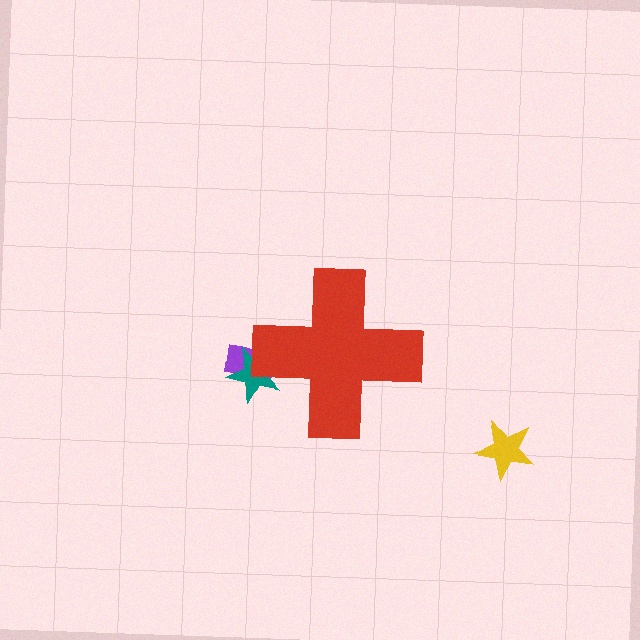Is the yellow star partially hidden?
No, the yellow star is fully visible.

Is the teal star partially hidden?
Yes, the teal star is partially hidden behind the red cross.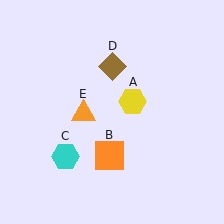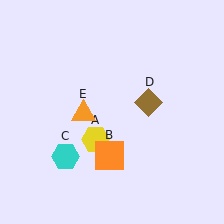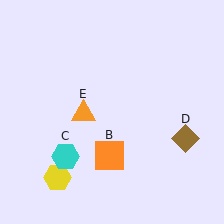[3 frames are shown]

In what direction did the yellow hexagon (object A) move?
The yellow hexagon (object A) moved down and to the left.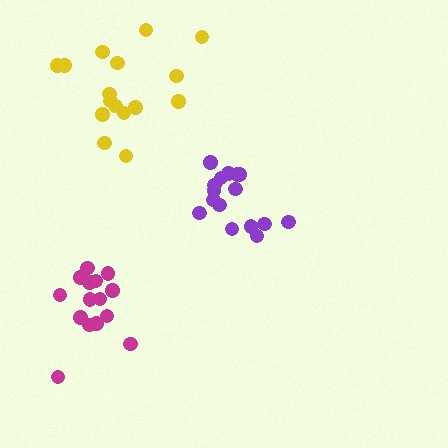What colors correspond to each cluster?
The clusters are colored: purple, magenta, yellow.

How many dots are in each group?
Group 1: 16 dots, Group 2: 15 dots, Group 3: 16 dots (47 total).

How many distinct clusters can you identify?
There are 3 distinct clusters.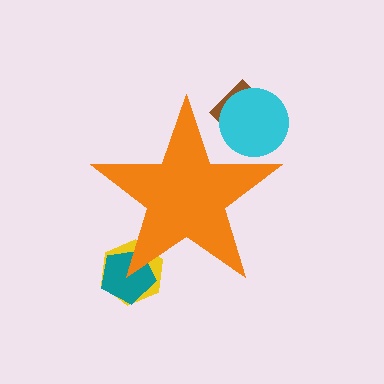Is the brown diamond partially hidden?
Yes, the brown diamond is partially hidden behind the orange star.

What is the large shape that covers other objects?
An orange star.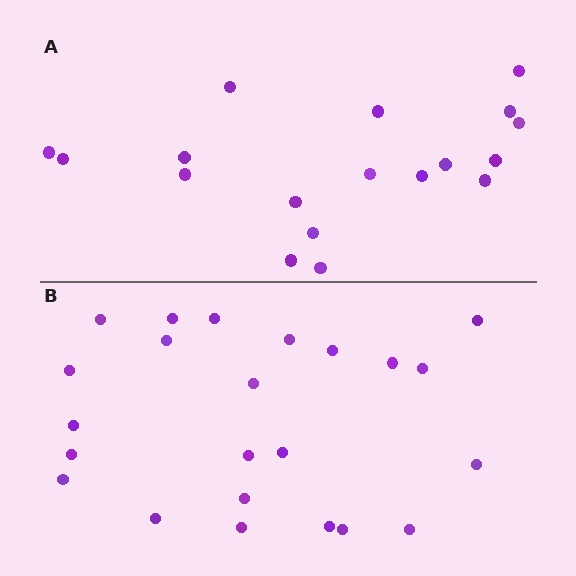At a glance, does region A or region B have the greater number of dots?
Region B (the bottom region) has more dots.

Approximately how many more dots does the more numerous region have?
Region B has about 5 more dots than region A.